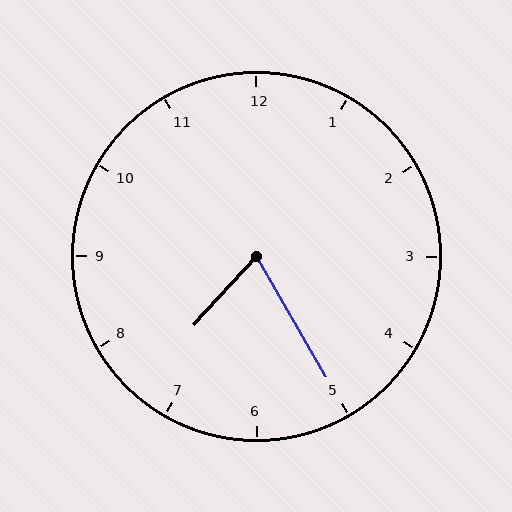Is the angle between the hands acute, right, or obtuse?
It is acute.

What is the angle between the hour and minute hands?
Approximately 72 degrees.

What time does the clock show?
7:25.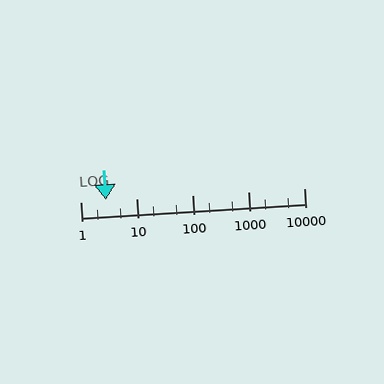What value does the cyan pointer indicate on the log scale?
The pointer indicates approximately 2.9.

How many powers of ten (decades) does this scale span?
The scale spans 4 decades, from 1 to 10000.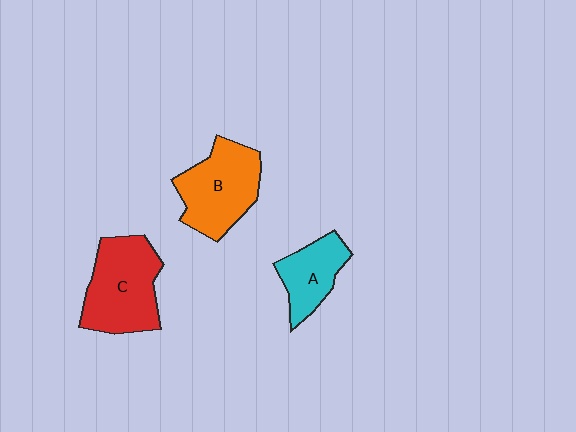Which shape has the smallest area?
Shape A (cyan).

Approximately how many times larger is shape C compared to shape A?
Approximately 1.7 times.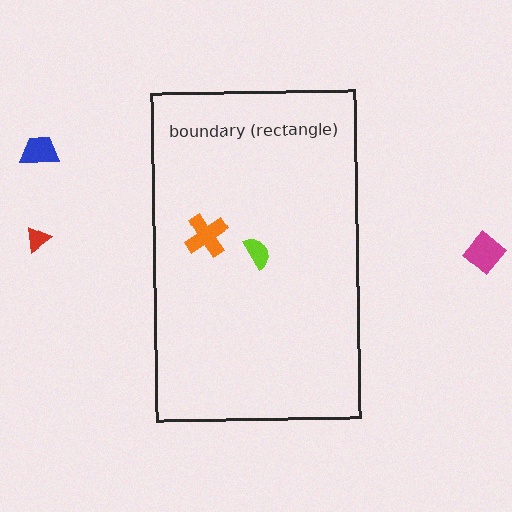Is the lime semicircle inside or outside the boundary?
Inside.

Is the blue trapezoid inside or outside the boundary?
Outside.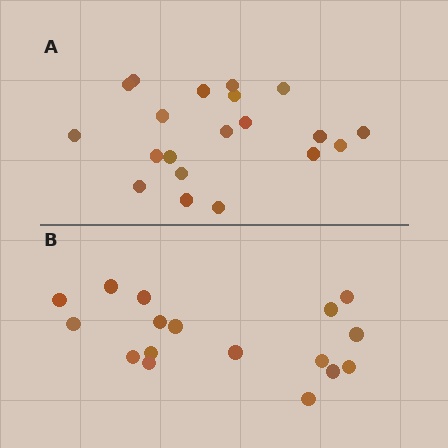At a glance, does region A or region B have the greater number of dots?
Region A (the top region) has more dots.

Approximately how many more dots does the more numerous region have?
Region A has just a few more — roughly 2 or 3 more dots than region B.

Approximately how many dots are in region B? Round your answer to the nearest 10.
About 20 dots. (The exact count is 17, which rounds to 20.)